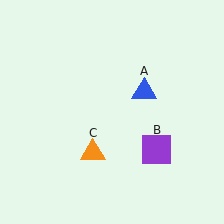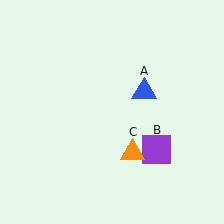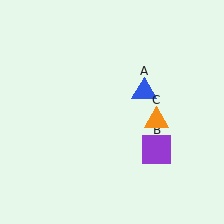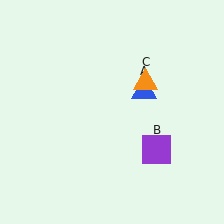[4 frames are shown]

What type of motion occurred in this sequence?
The orange triangle (object C) rotated counterclockwise around the center of the scene.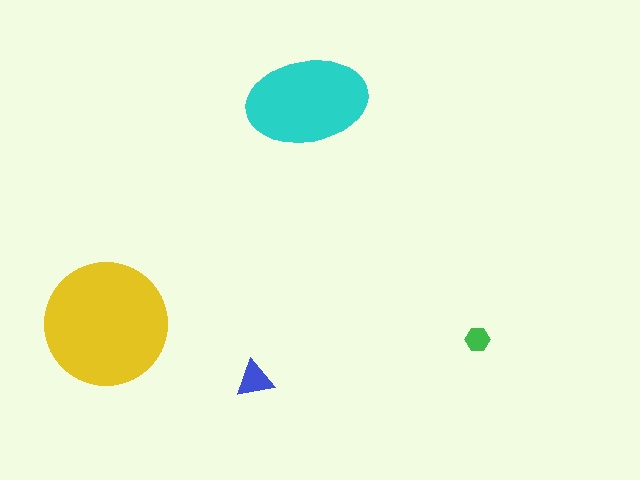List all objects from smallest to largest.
The green hexagon, the blue triangle, the cyan ellipse, the yellow circle.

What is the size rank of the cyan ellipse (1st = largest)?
2nd.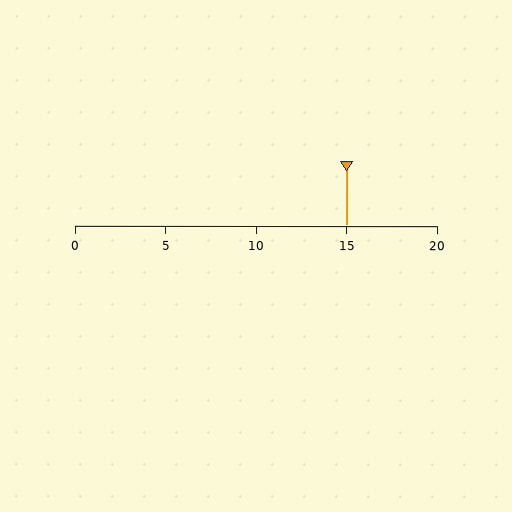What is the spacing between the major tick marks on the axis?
The major ticks are spaced 5 apart.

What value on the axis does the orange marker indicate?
The marker indicates approximately 15.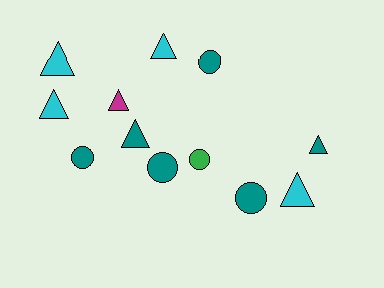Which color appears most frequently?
Teal, with 6 objects.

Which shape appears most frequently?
Triangle, with 7 objects.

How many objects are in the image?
There are 12 objects.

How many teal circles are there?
There are 4 teal circles.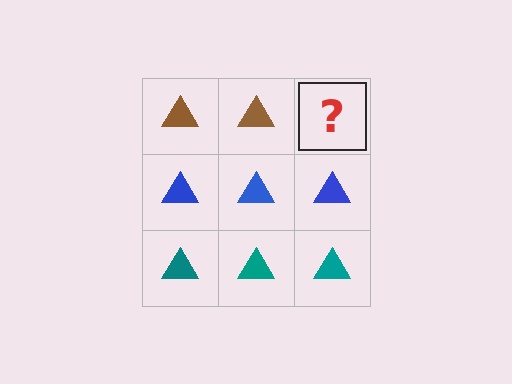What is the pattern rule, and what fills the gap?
The rule is that each row has a consistent color. The gap should be filled with a brown triangle.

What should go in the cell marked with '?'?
The missing cell should contain a brown triangle.